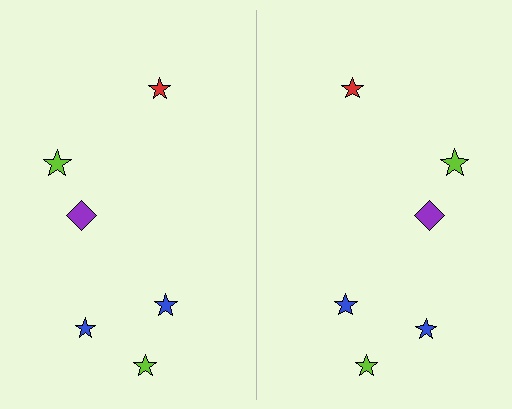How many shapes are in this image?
There are 12 shapes in this image.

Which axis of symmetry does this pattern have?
The pattern has a vertical axis of symmetry running through the center of the image.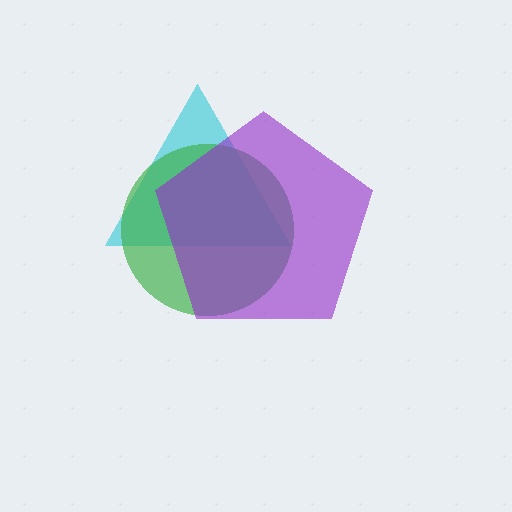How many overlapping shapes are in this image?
There are 3 overlapping shapes in the image.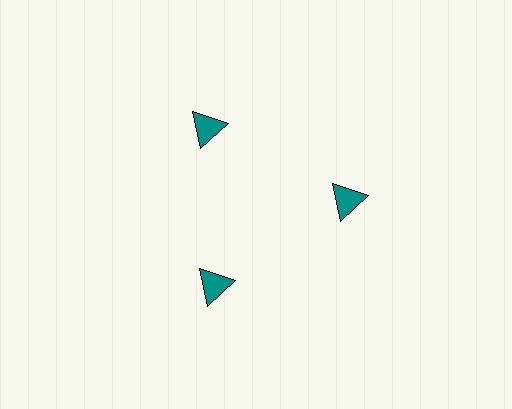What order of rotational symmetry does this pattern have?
This pattern has 3-fold rotational symmetry.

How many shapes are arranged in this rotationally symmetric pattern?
There are 3 shapes, arranged in 3 groups of 1.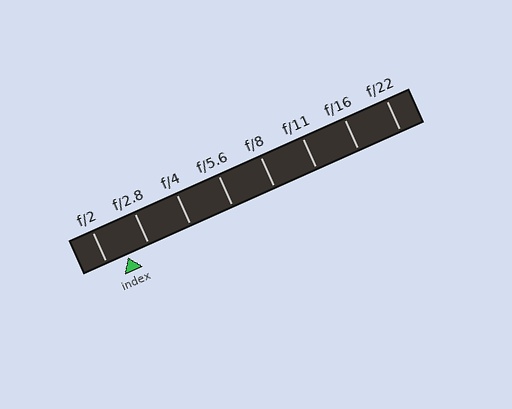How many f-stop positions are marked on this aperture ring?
There are 8 f-stop positions marked.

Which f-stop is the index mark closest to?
The index mark is closest to f/2.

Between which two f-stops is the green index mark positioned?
The index mark is between f/2 and f/2.8.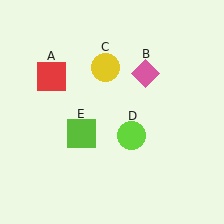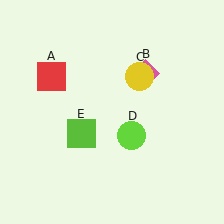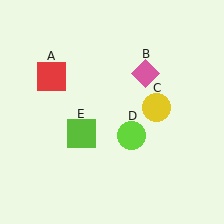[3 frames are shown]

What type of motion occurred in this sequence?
The yellow circle (object C) rotated clockwise around the center of the scene.